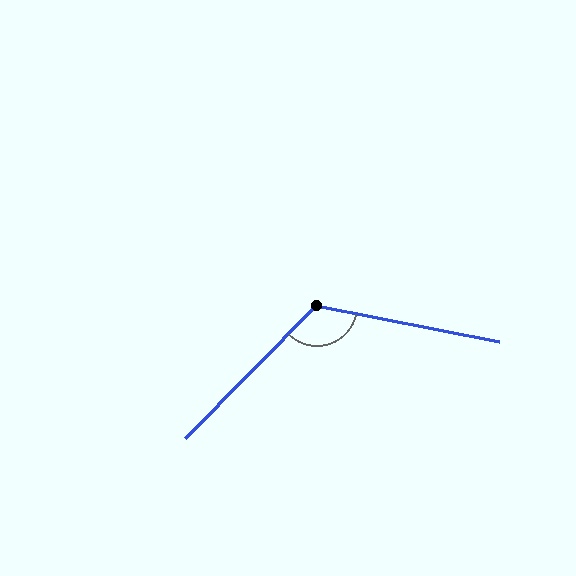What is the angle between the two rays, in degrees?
Approximately 124 degrees.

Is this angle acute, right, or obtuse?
It is obtuse.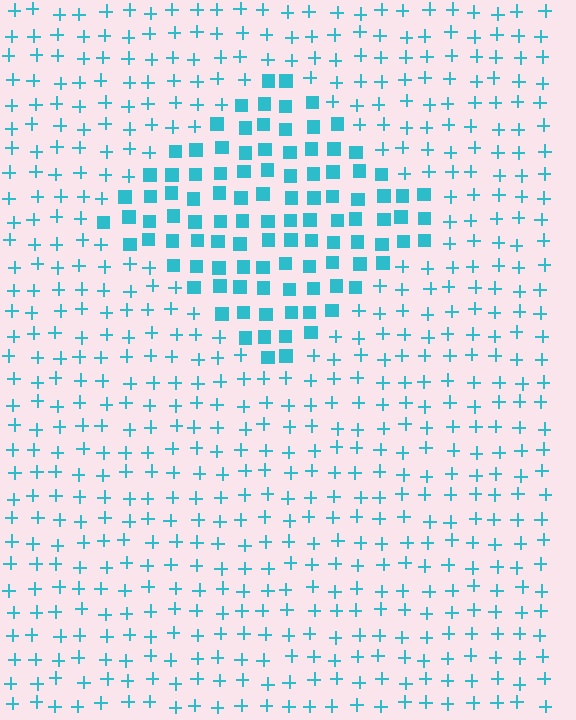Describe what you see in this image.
The image is filled with small cyan elements arranged in a uniform grid. A diamond-shaped region contains squares, while the surrounding area contains plus signs. The boundary is defined purely by the change in element shape.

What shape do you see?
I see a diamond.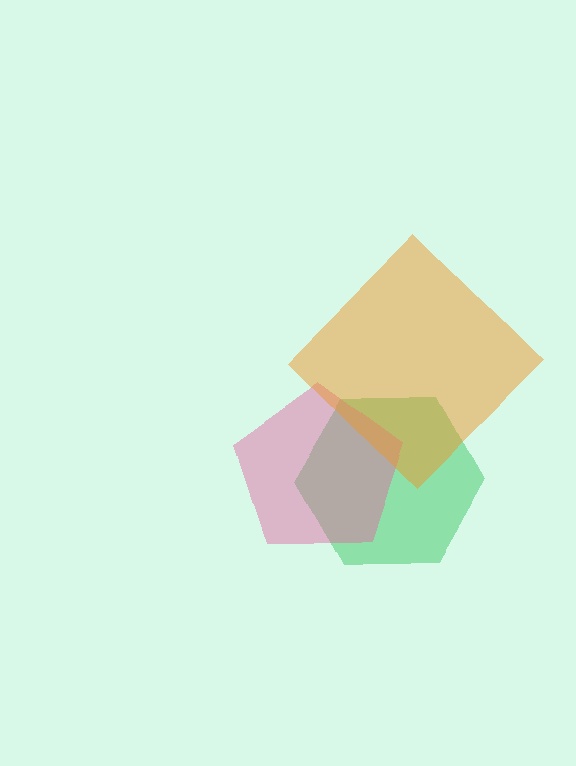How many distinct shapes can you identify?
There are 3 distinct shapes: a green hexagon, a pink pentagon, an orange diamond.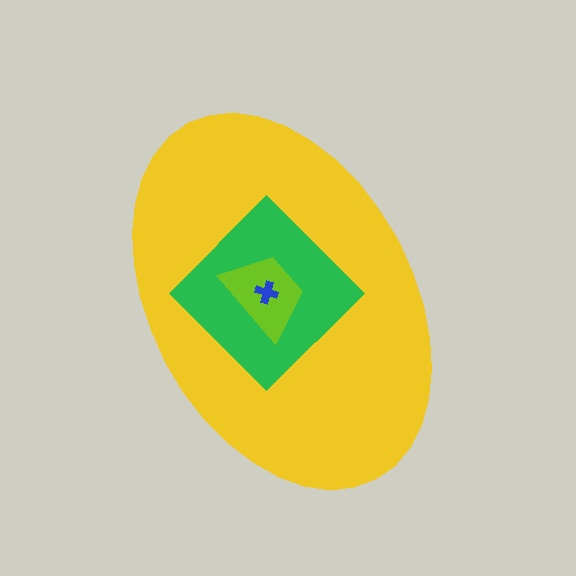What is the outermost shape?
The yellow ellipse.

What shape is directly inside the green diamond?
The lime trapezoid.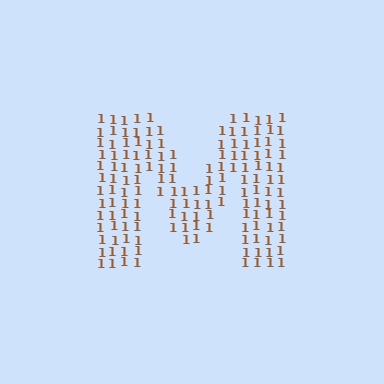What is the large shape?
The large shape is the letter M.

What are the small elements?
The small elements are digit 1's.